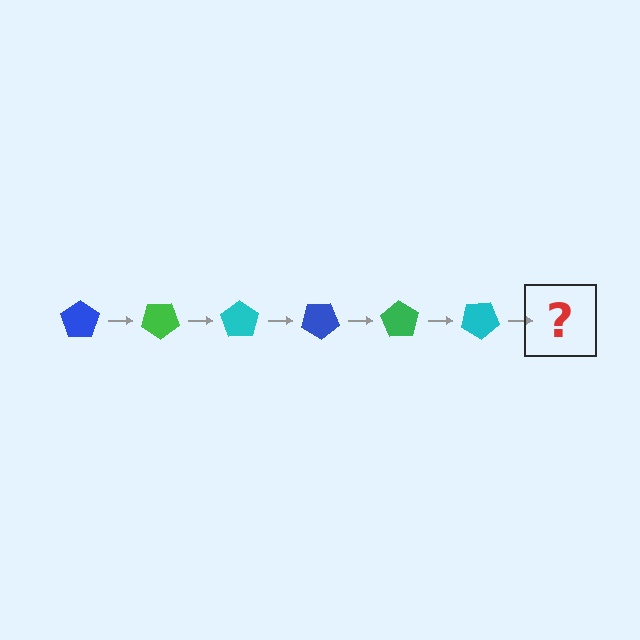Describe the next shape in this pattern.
It should be a blue pentagon, rotated 210 degrees from the start.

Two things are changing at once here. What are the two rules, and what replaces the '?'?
The two rules are that it rotates 35 degrees each step and the color cycles through blue, green, and cyan. The '?' should be a blue pentagon, rotated 210 degrees from the start.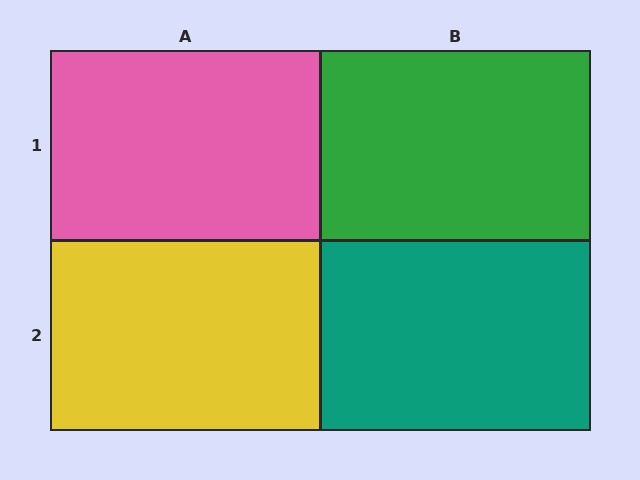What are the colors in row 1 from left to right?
Pink, green.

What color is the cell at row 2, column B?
Teal.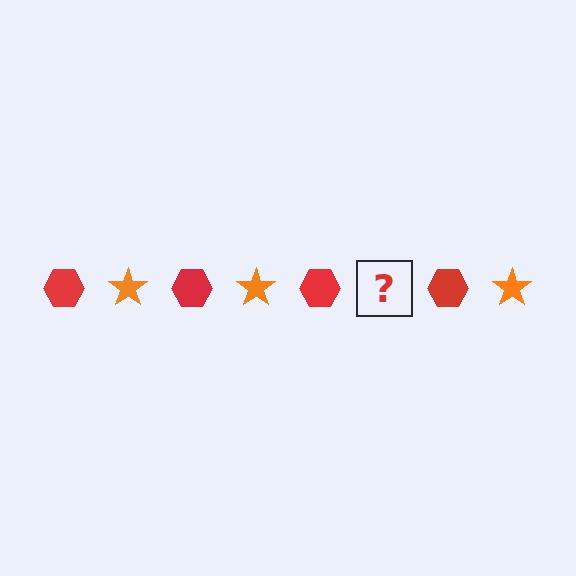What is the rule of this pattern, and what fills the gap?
The rule is that the pattern alternates between red hexagon and orange star. The gap should be filled with an orange star.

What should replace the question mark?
The question mark should be replaced with an orange star.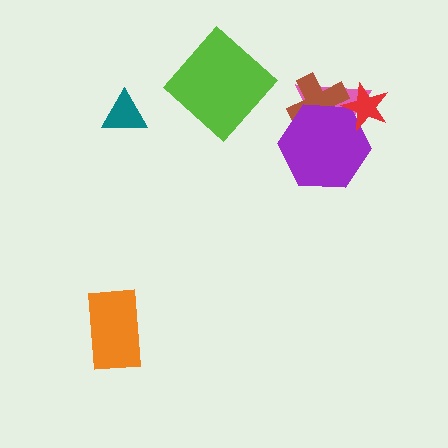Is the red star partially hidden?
No, no other shape covers it.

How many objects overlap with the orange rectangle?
0 objects overlap with the orange rectangle.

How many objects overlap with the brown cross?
3 objects overlap with the brown cross.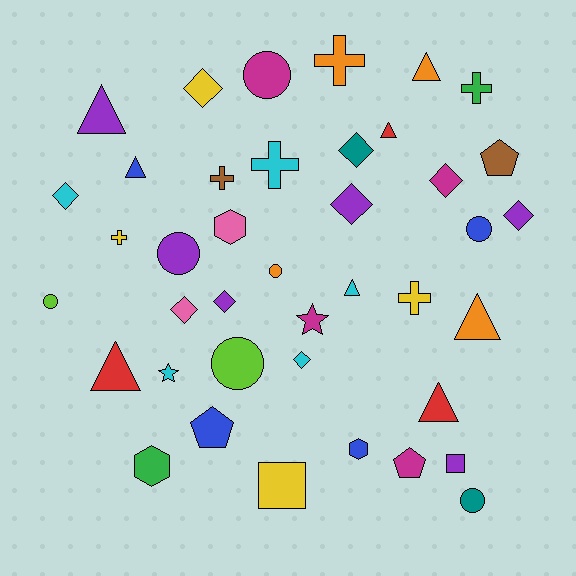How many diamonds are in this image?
There are 9 diamonds.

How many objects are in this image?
There are 40 objects.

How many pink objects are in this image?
There are 2 pink objects.